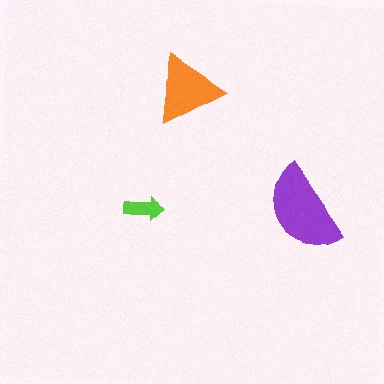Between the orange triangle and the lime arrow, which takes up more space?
The orange triangle.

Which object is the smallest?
The lime arrow.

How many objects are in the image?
There are 3 objects in the image.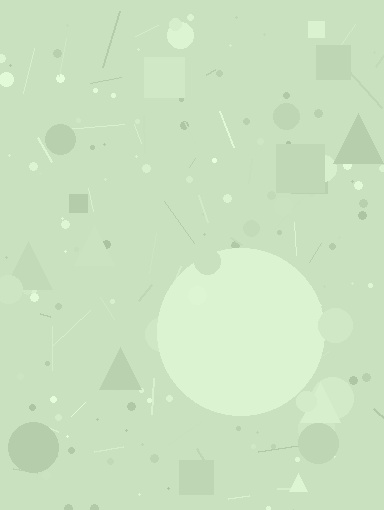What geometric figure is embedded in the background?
A circle is embedded in the background.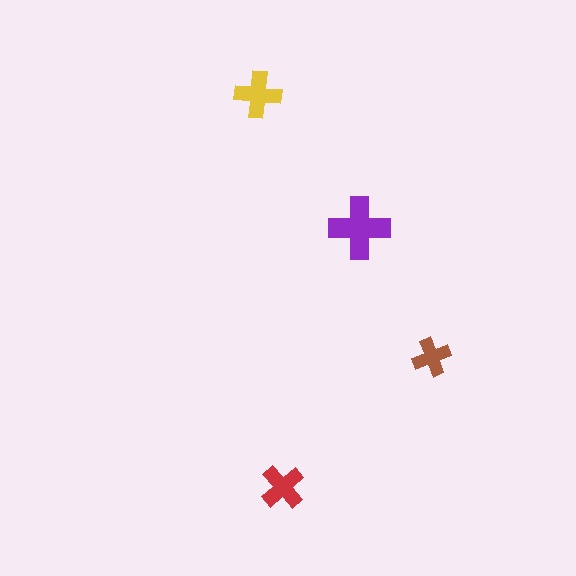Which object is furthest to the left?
The yellow cross is leftmost.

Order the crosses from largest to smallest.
the purple one, the yellow one, the red one, the brown one.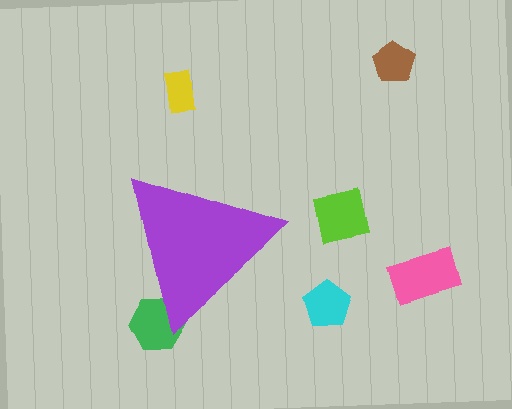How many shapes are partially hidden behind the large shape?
1 shape is partially hidden.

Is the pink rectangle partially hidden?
No, the pink rectangle is fully visible.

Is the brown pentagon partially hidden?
No, the brown pentagon is fully visible.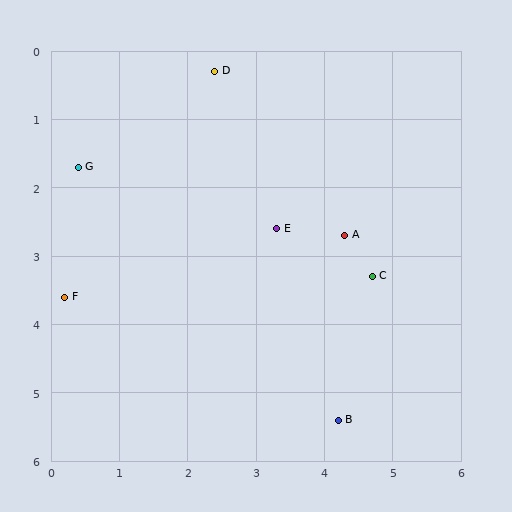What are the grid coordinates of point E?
Point E is at approximately (3.3, 2.6).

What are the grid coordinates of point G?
Point G is at approximately (0.4, 1.7).